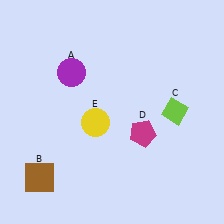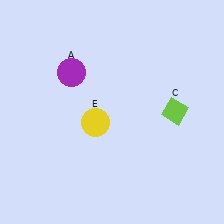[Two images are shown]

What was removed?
The magenta pentagon (D), the brown square (B) were removed in Image 2.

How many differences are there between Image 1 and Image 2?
There are 2 differences between the two images.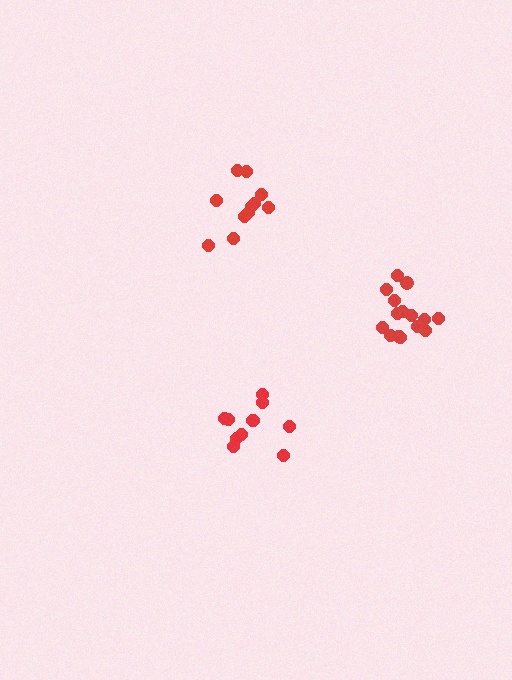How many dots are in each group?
Group 1: 10 dots, Group 2: 15 dots, Group 3: 11 dots (36 total).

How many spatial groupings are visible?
There are 3 spatial groupings.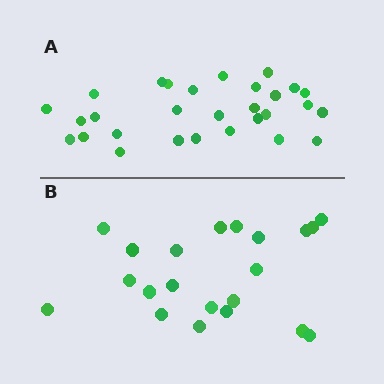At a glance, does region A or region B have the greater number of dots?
Region A (the top region) has more dots.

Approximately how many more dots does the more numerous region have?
Region A has roughly 8 or so more dots than region B.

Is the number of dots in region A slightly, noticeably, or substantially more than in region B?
Region A has noticeably more, but not dramatically so. The ratio is roughly 1.4 to 1.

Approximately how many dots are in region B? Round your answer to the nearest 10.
About 20 dots. (The exact count is 21, which rounds to 20.)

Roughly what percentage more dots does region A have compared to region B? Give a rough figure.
About 40% more.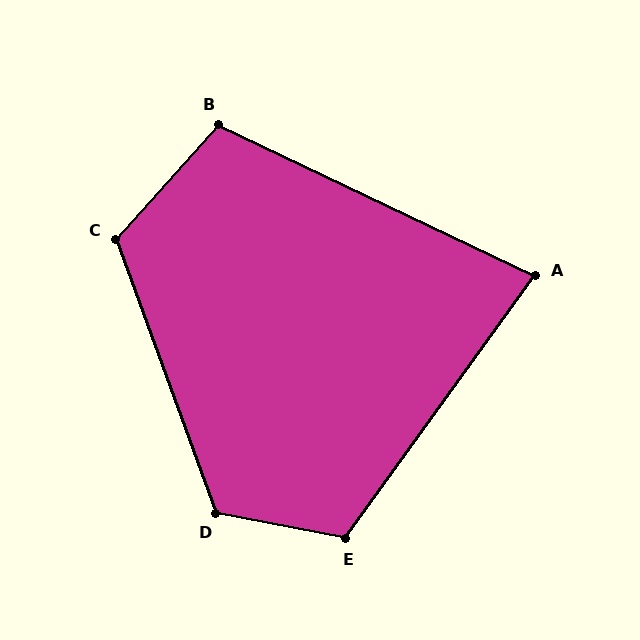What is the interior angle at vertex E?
Approximately 115 degrees (obtuse).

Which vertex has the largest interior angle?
D, at approximately 121 degrees.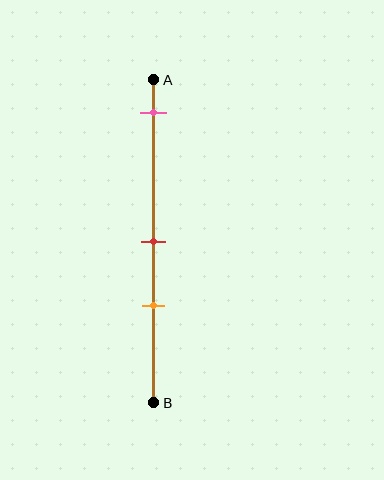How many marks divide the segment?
There are 3 marks dividing the segment.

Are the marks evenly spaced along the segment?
No, the marks are not evenly spaced.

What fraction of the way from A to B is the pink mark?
The pink mark is approximately 10% (0.1) of the way from A to B.